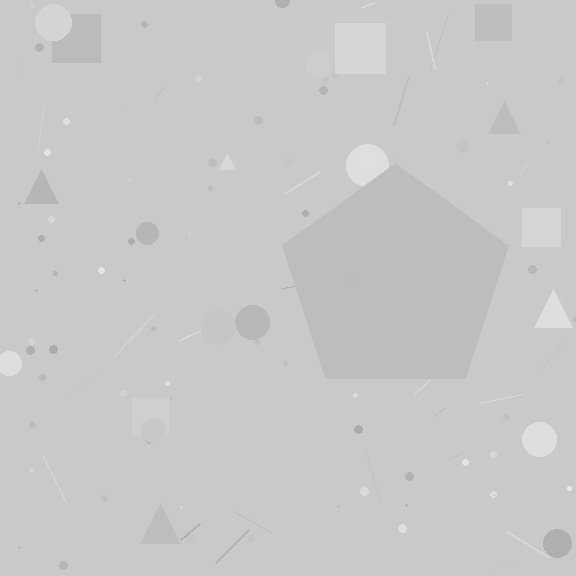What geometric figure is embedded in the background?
A pentagon is embedded in the background.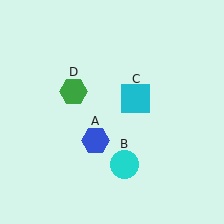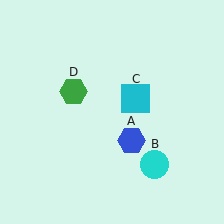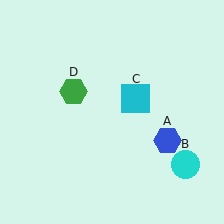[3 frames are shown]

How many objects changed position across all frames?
2 objects changed position: blue hexagon (object A), cyan circle (object B).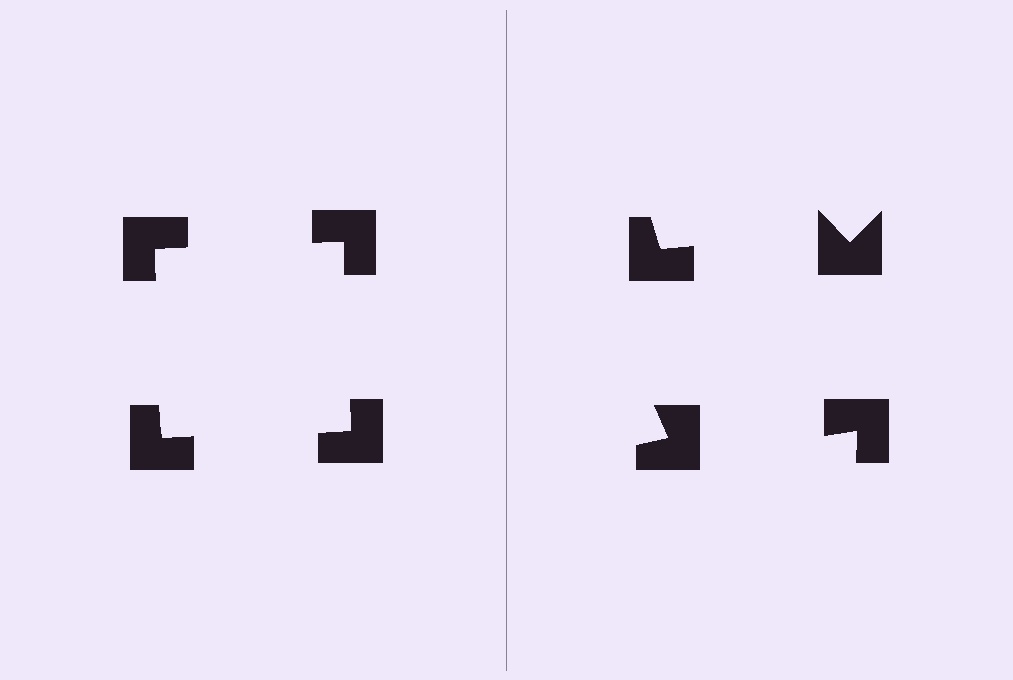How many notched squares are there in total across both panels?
8 — 4 on each side.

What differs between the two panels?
The notched squares are positioned identically on both sides; only the wedge orientations differ. On the left they align to a square; on the right they are misaligned.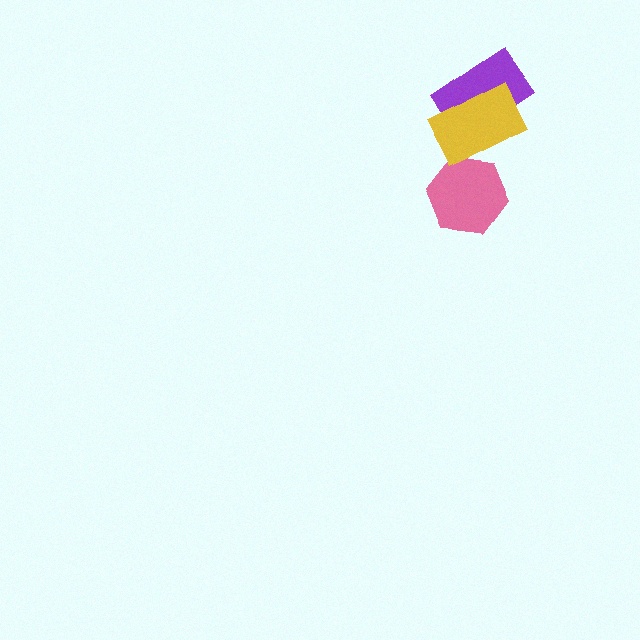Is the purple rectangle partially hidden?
Yes, it is partially covered by another shape.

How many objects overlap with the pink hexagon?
1 object overlaps with the pink hexagon.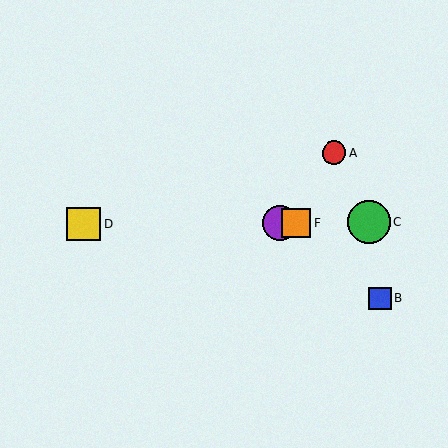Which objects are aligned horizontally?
Objects C, D, E, F are aligned horizontally.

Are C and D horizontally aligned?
Yes, both are at y≈222.